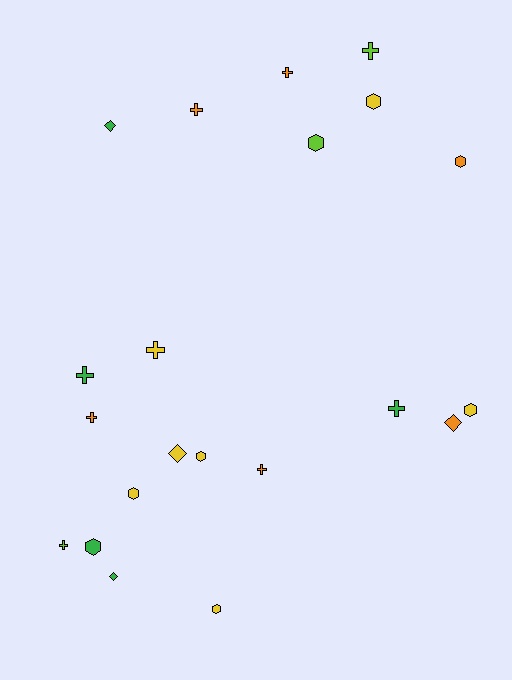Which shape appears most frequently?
Cross, with 9 objects.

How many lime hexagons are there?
There is 1 lime hexagon.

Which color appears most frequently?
Yellow, with 7 objects.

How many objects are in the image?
There are 21 objects.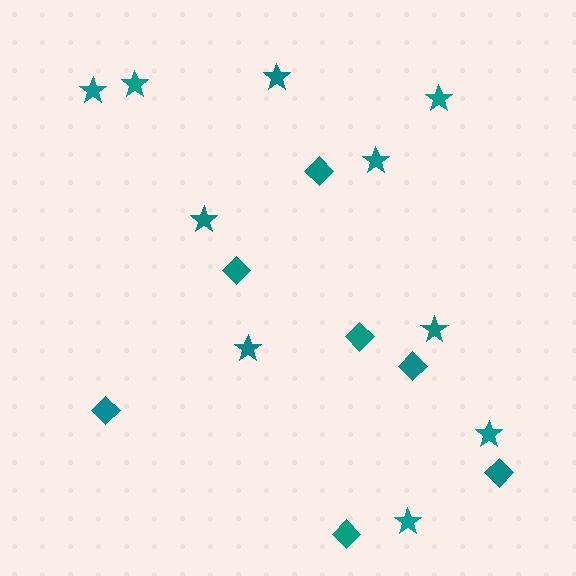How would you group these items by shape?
There are 2 groups: one group of stars (10) and one group of diamonds (7).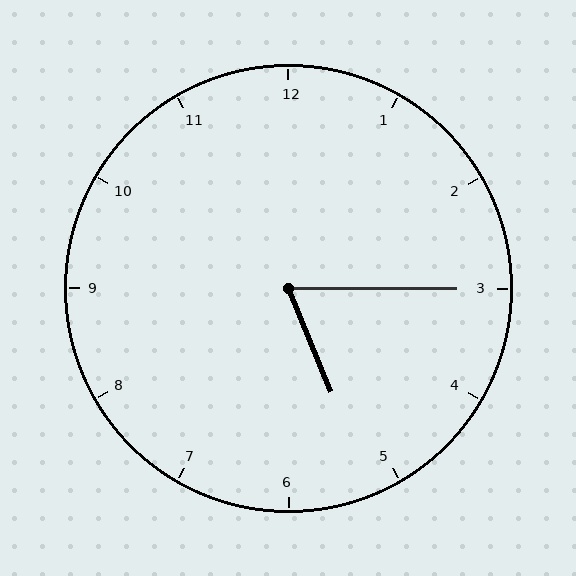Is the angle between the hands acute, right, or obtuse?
It is acute.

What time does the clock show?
5:15.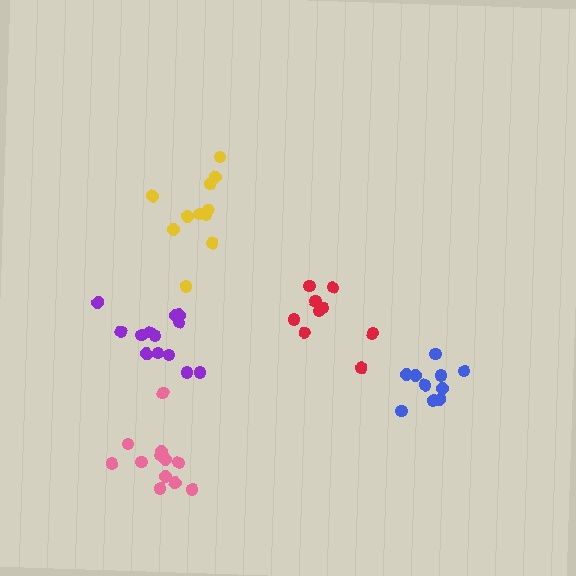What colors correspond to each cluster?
The clusters are colored: blue, pink, red, yellow, purple.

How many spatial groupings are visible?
There are 5 spatial groupings.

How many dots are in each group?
Group 1: 10 dots, Group 2: 12 dots, Group 3: 9 dots, Group 4: 11 dots, Group 5: 13 dots (55 total).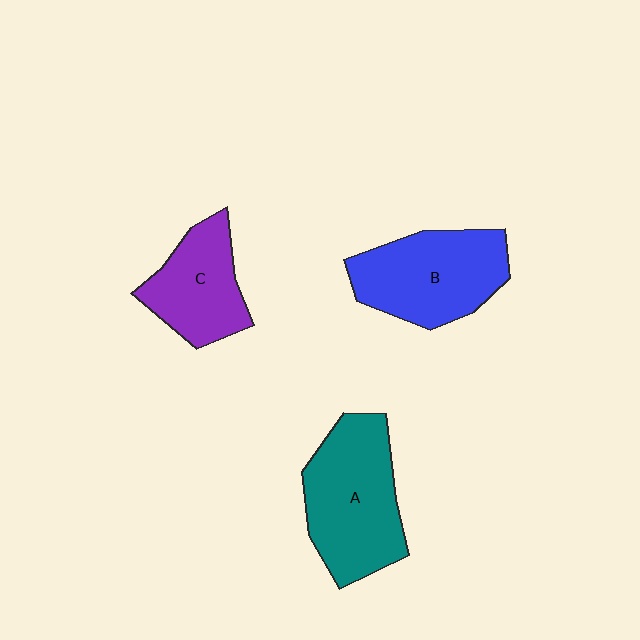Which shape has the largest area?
Shape A (teal).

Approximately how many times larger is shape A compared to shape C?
Approximately 1.4 times.